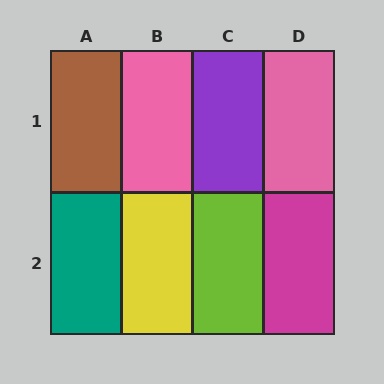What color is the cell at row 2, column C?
Lime.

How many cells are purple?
1 cell is purple.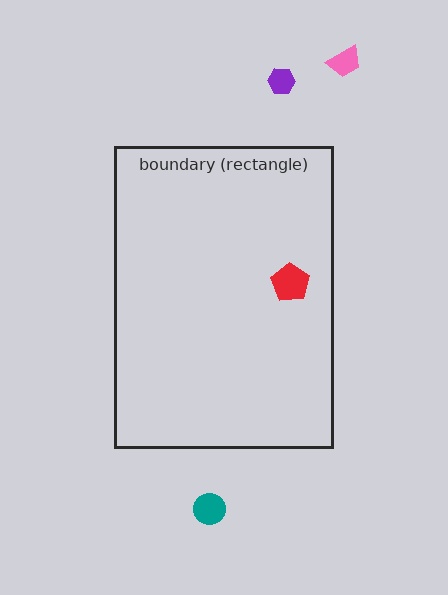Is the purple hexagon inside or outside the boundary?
Outside.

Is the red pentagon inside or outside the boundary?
Inside.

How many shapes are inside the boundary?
1 inside, 3 outside.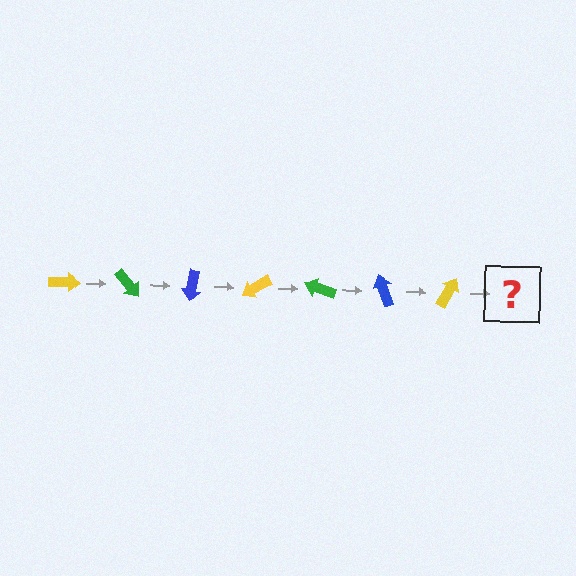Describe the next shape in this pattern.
It should be a green arrow, rotated 350 degrees from the start.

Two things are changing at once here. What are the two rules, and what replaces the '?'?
The two rules are that it rotates 50 degrees each step and the color cycles through yellow, green, and blue. The '?' should be a green arrow, rotated 350 degrees from the start.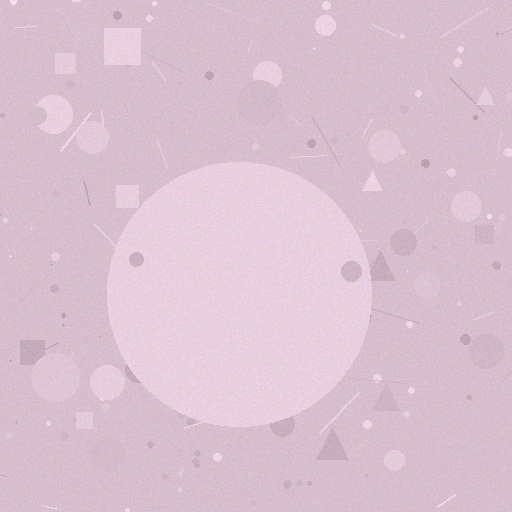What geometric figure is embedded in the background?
A circle is embedded in the background.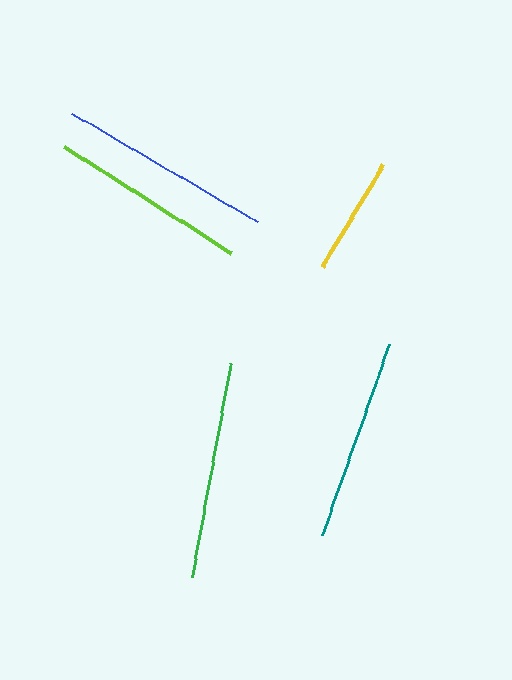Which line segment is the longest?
The green line is the longest at approximately 218 pixels.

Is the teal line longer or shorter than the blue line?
The blue line is longer than the teal line.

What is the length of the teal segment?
The teal segment is approximately 201 pixels long.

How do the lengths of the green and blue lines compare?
The green and blue lines are approximately the same length.